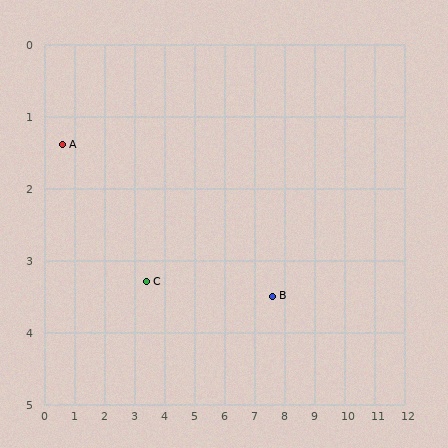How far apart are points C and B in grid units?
Points C and B are about 4.2 grid units apart.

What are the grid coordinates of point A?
Point A is at approximately (0.6, 1.4).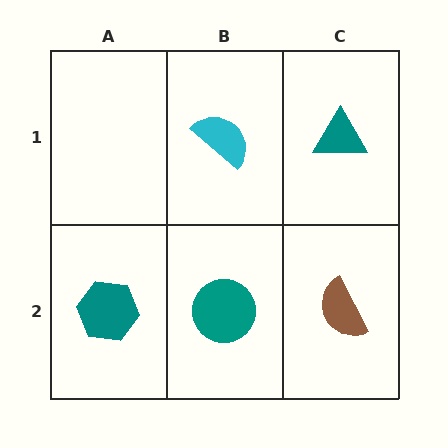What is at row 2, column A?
A teal hexagon.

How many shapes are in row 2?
3 shapes.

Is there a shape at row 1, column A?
No, that cell is empty.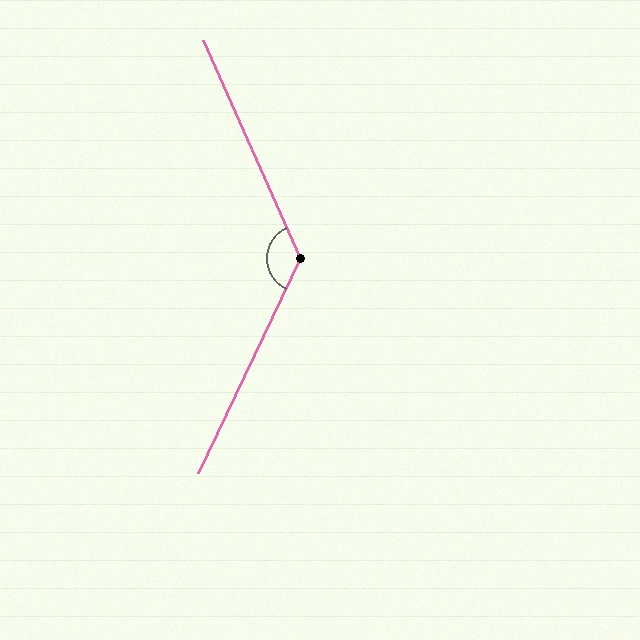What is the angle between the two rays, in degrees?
Approximately 131 degrees.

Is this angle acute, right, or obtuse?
It is obtuse.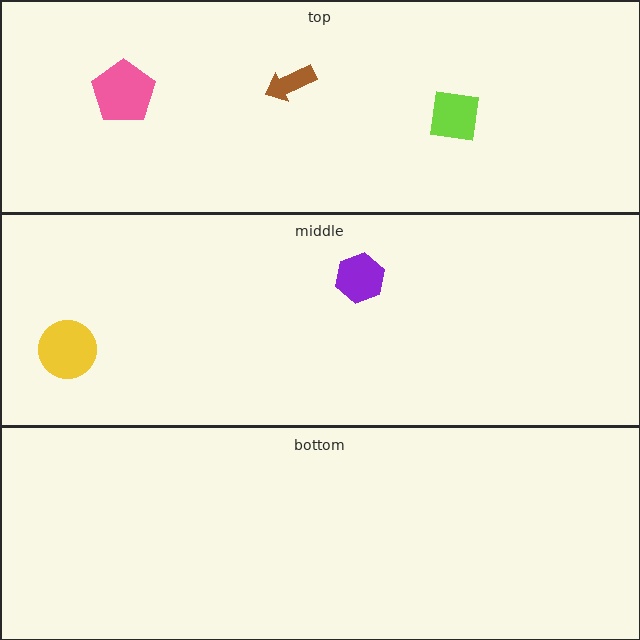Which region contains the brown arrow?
The top region.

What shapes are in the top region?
The pink pentagon, the lime square, the brown arrow.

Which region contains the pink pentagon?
The top region.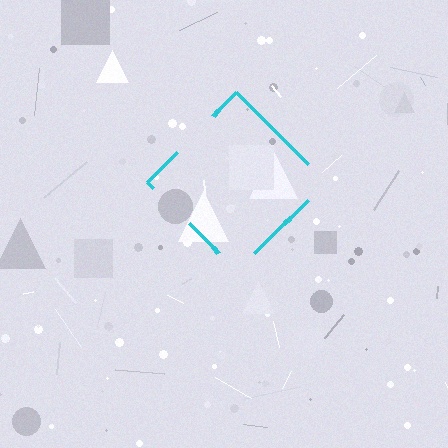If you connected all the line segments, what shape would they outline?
They would outline a diamond.